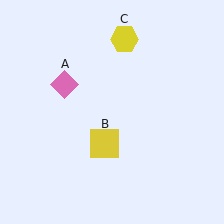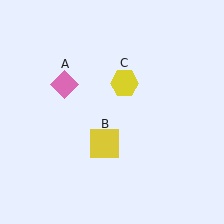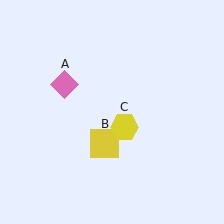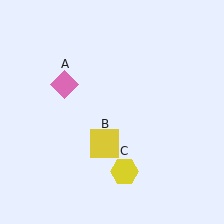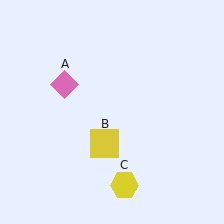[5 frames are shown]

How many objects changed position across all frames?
1 object changed position: yellow hexagon (object C).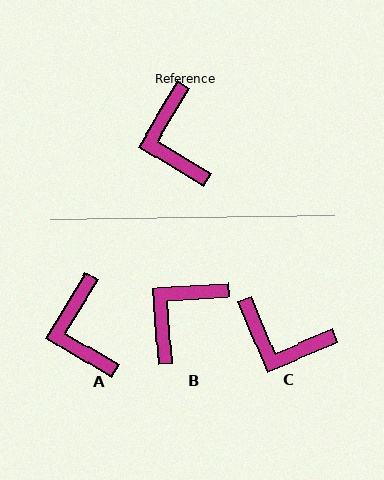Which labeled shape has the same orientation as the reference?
A.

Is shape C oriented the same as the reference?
No, it is off by about 54 degrees.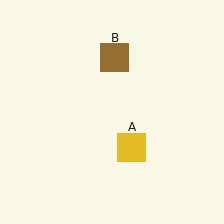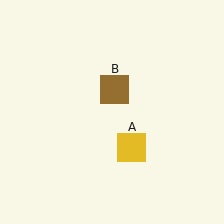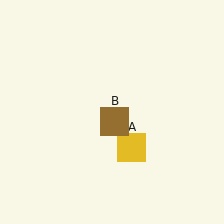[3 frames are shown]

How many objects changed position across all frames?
1 object changed position: brown square (object B).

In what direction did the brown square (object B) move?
The brown square (object B) moved down.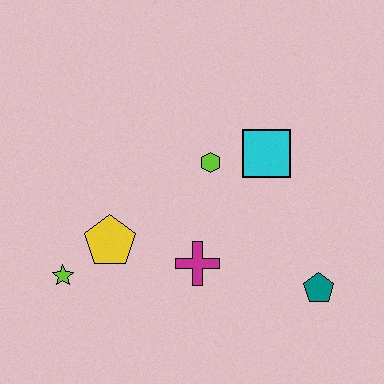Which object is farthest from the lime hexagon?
The lime star is farthest from the lime hexagon.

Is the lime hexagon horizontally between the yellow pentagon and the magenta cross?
No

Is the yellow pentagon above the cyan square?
No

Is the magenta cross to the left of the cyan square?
Yes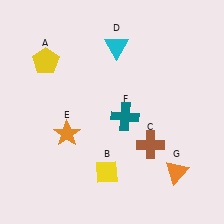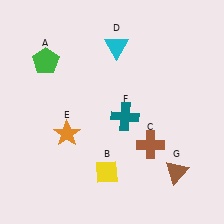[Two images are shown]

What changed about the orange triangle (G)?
In Image 1, G is orange. In Image 2, it changed to brown.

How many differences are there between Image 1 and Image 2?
There are 2 differences between the two images.